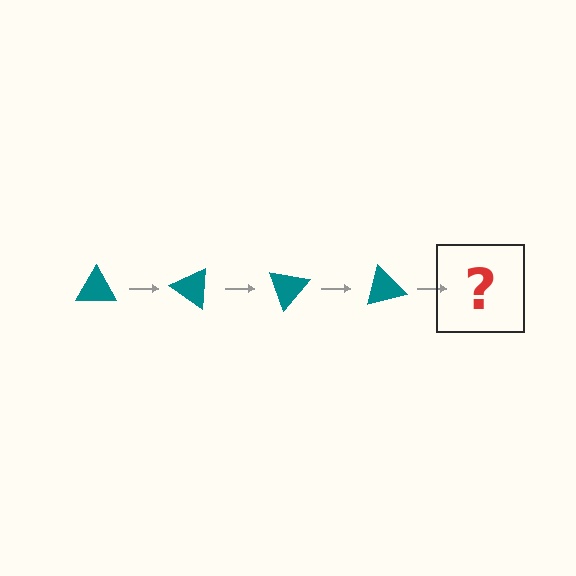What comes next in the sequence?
The next element should be a teal triangle rotated 140 degrees.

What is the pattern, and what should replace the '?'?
The pattern is that the triangle rotates 35 degrees each step. The '?' should be a teal triangle rotated 140 degrees.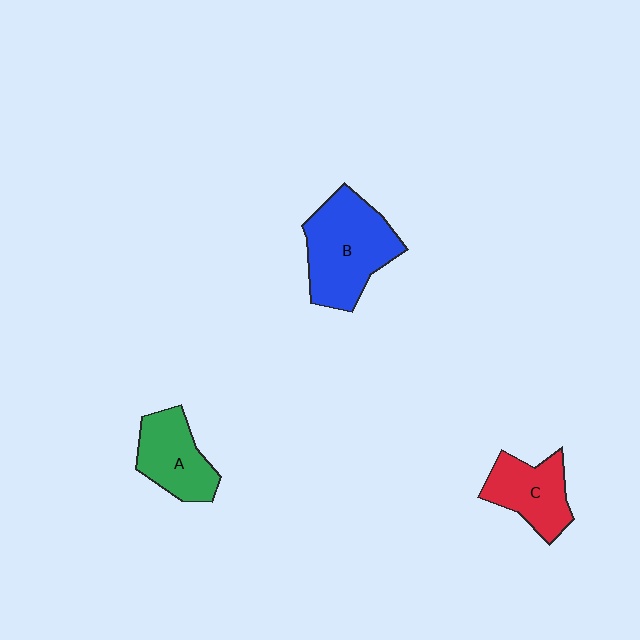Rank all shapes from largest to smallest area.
From largest to smallest: B (blue), A (green), C (red).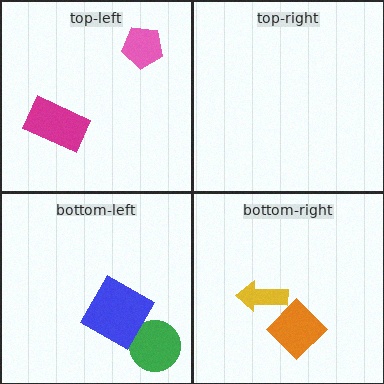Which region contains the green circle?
The bottom-left region.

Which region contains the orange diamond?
The bottom-right region.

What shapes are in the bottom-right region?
The yellow arrow, the orange diamond.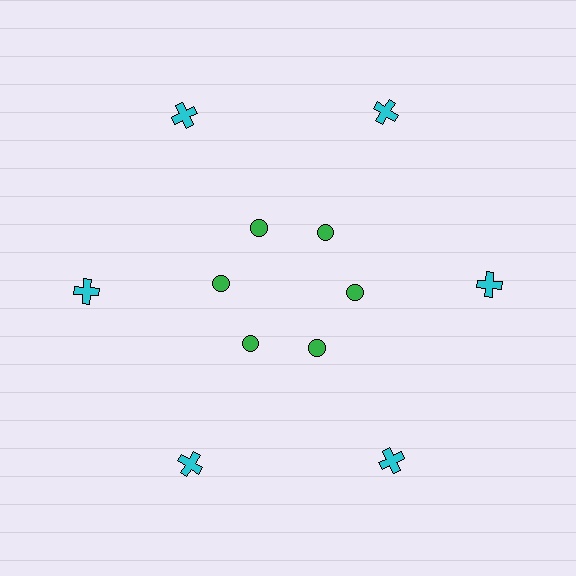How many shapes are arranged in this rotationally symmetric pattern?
There are 12 shapes, arranged in 6 groups of 2.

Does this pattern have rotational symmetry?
Yes, this pattern has 6-fold rotational symmetry. It looks the same after rotating 60 degrees around the center.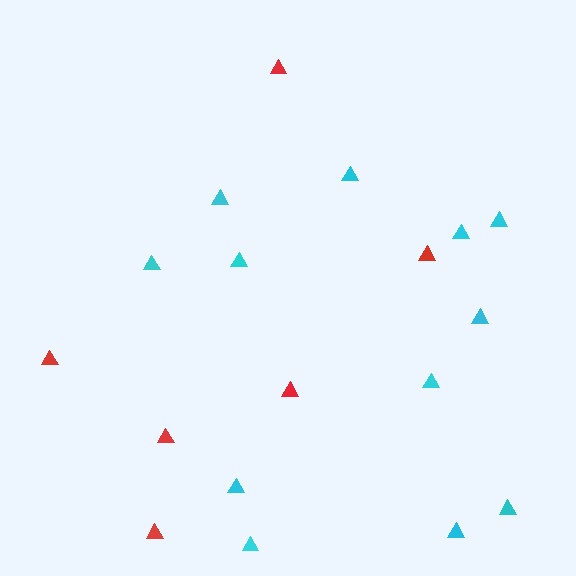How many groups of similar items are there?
There are 2 groups: one group of cyan triangles (12) and one group of red triangles (6).